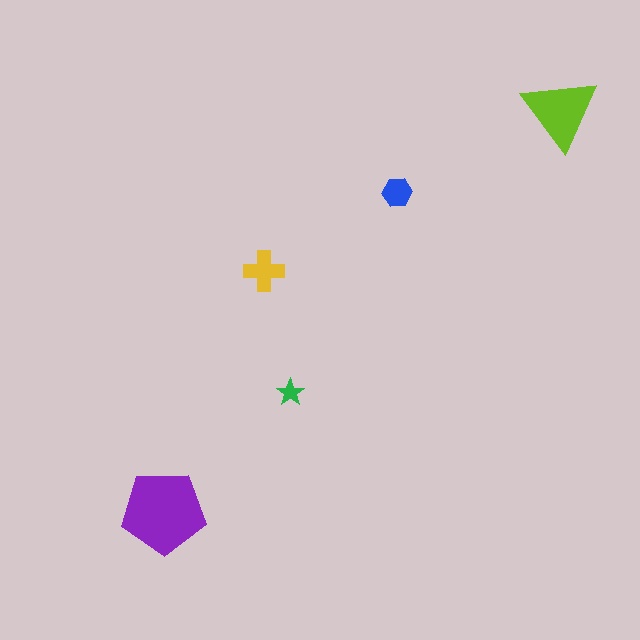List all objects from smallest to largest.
The green star, the blue hexagon, the yellow cross, the lime triangle, the purple pentagon.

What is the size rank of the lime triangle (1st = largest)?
2nd.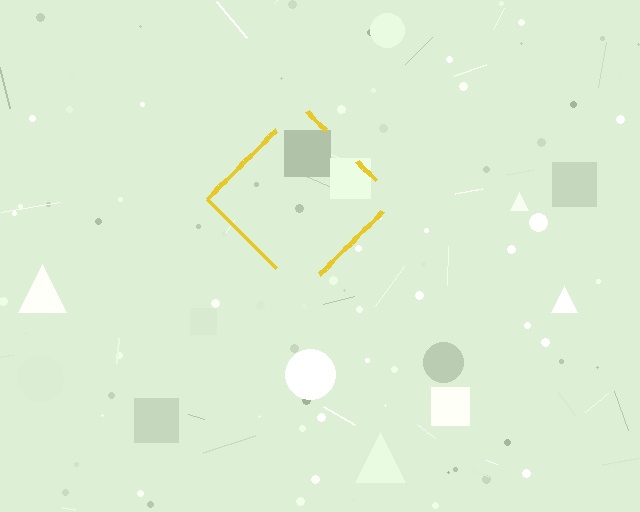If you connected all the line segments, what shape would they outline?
They would outline a diamond.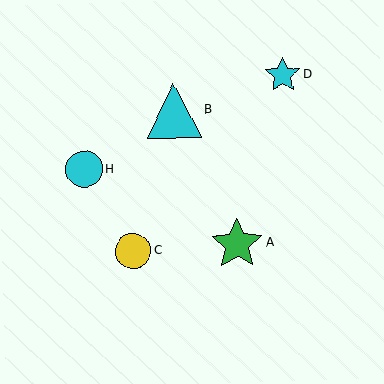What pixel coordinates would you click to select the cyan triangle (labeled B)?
Click at (174, 110) to select the cyan triangle B.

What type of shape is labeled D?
Shape D is a cyan star.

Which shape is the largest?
The cyan triangle (labeled B) is the largest.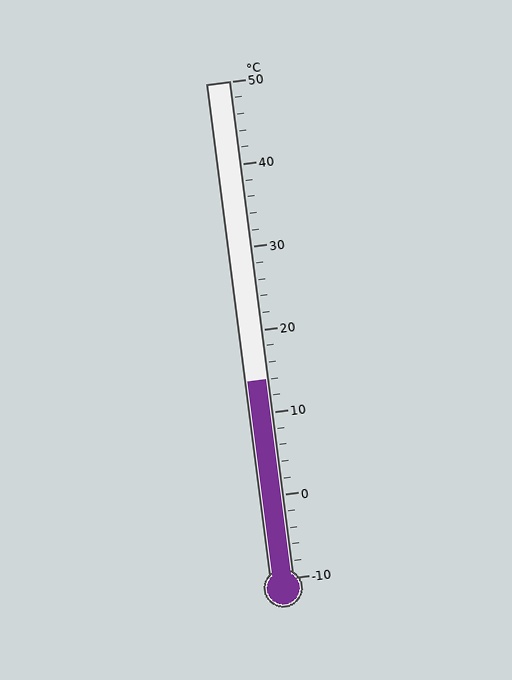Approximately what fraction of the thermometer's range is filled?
The thermometer is filled to approximately 40% of its range.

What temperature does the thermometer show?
The thermometer shows approximately 14°C.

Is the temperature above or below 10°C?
The temperature is above 10°C.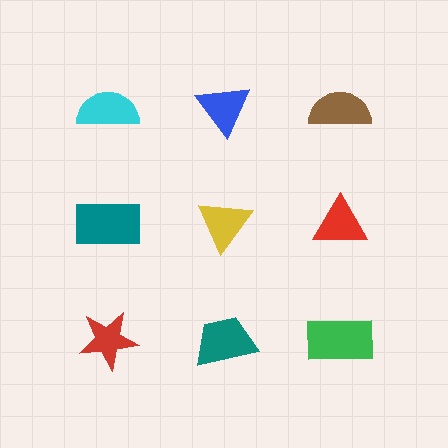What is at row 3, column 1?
A red star.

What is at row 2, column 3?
A red triangle.